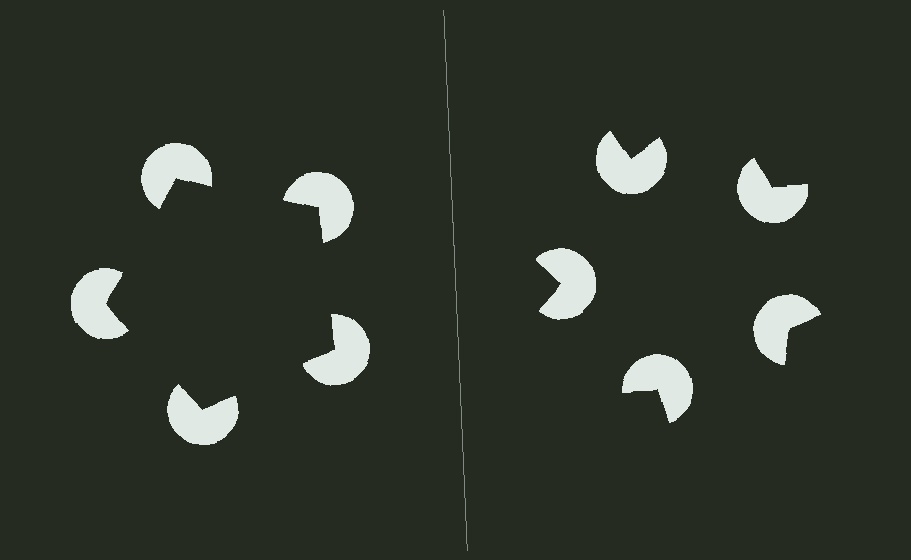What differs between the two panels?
The pac-man discs are positioned identically on both sides; only the wedge orientations differ. On the left they align to a pentagon; on the right they are misaligned.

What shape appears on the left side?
An illusory pentagon.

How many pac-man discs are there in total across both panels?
10 — 5 on each side.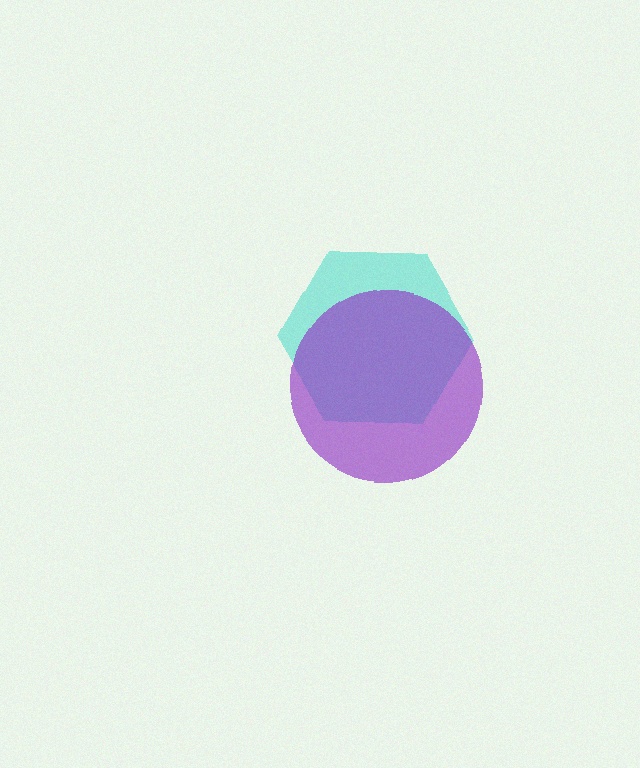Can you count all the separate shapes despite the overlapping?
Yes, there are 2 separate shapes.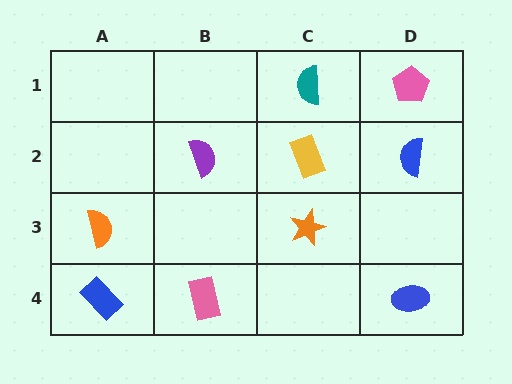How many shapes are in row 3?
2 shapes.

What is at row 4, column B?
A pink rectangle.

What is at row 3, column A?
An orange semicircle.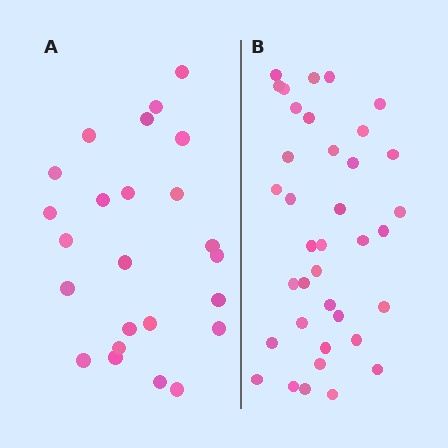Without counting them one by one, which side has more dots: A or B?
Region B (the right region) has more dots.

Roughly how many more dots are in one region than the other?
Region B has approximately 15 more dots than region A.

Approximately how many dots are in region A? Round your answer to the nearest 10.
About 20 dots. (The exact count is 24, which rounds to 20.)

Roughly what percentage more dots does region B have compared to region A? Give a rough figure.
About 55% more.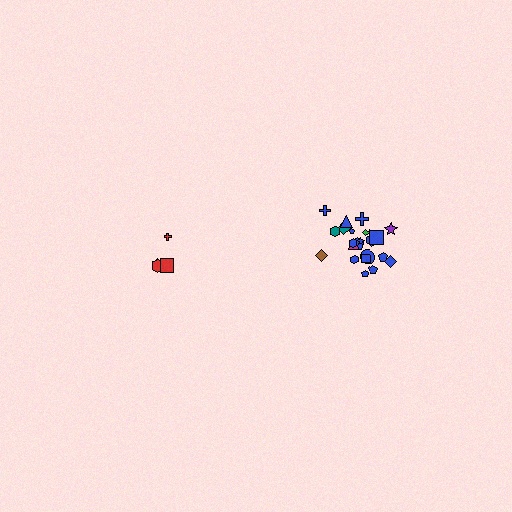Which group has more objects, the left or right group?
The right group.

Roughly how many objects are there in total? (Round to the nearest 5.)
Roughly 25 objects in total.